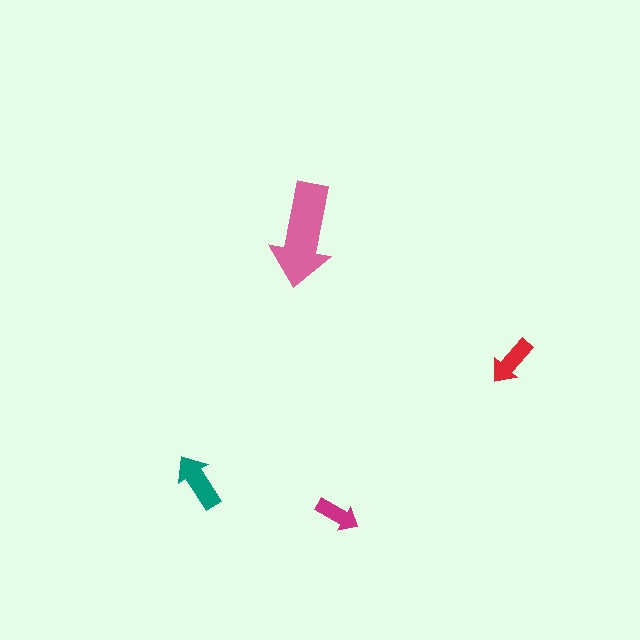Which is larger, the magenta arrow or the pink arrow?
The pink one.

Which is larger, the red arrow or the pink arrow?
The pink one.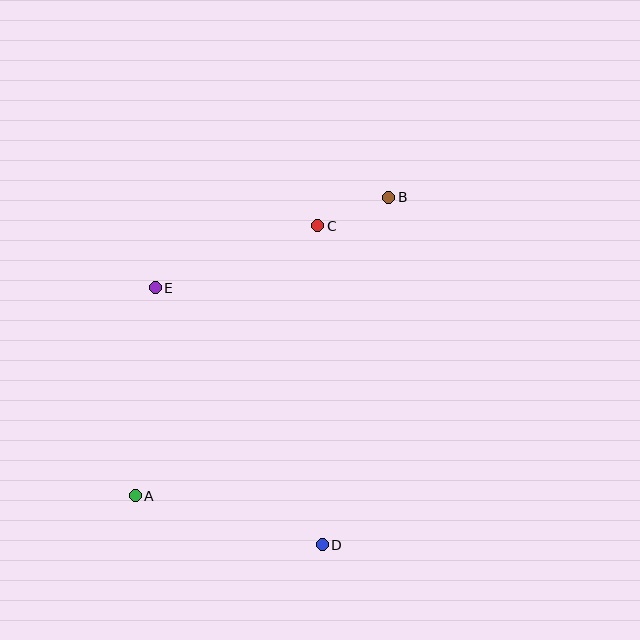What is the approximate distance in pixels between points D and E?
The distance between D and E is approximately 307 pixels.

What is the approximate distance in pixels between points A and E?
The distance between A and E is approximately 209 pixels.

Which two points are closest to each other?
Points B and C are closest to each other.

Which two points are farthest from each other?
Points A and B are farthest from each other.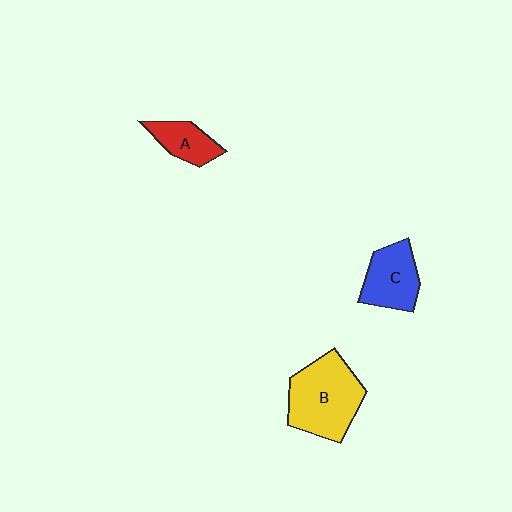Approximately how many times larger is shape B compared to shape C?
Approximately 1.5 times.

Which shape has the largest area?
Shape B (yellow).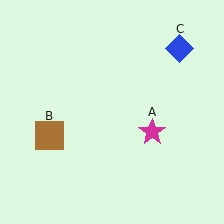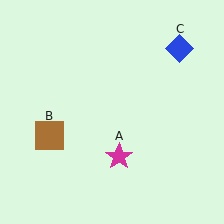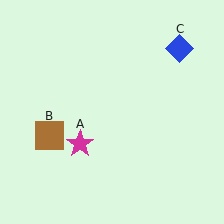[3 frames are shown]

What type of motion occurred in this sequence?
The magenta star (object A) rotated clockwise around the center of the scene.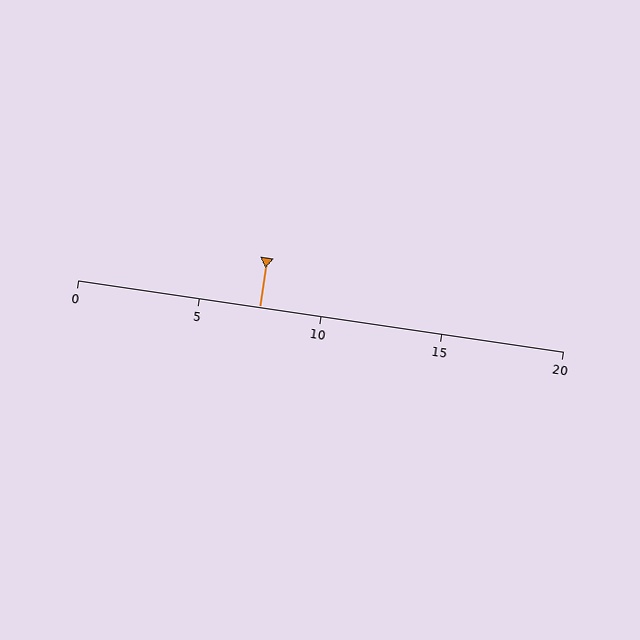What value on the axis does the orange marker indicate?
The marker indicates approximately 7.5.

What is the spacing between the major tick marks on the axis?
The major ticks are spaced 5 apart.